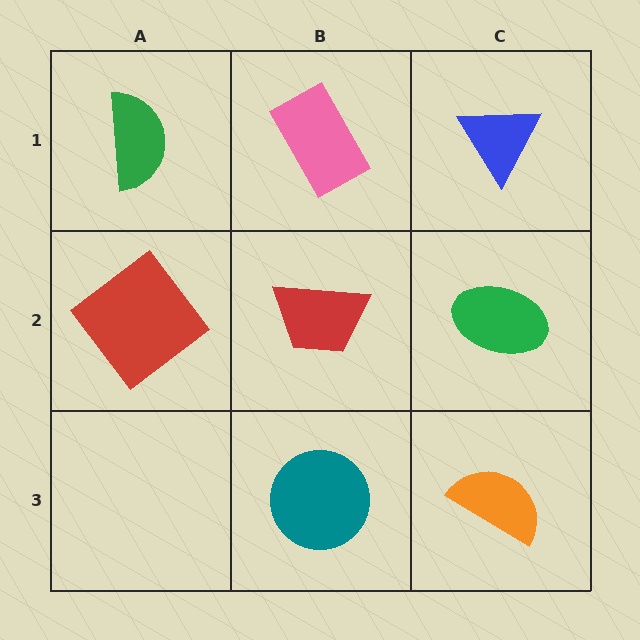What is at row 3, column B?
A teal circle.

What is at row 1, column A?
A green semicircle.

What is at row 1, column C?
A blue triangle.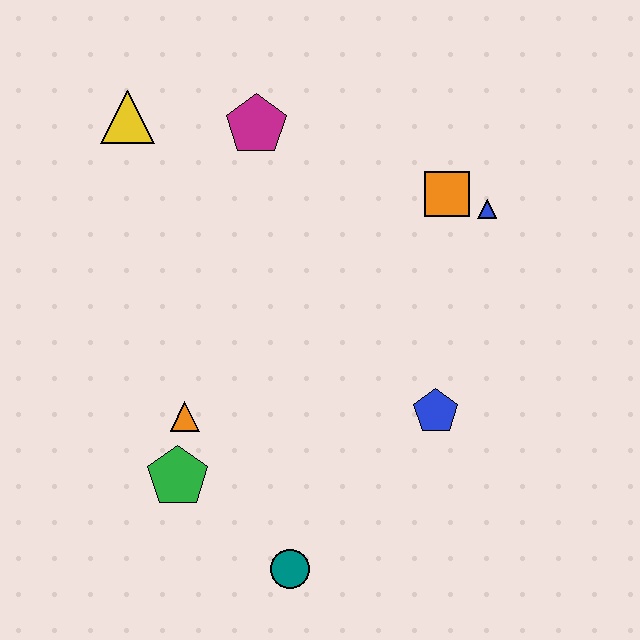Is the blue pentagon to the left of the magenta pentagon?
No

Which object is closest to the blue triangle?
The orange square is closest to the blue triangle.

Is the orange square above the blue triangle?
Yes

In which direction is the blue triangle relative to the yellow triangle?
The blue triangle is to the right of the yellow triangle.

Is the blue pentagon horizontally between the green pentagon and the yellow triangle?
No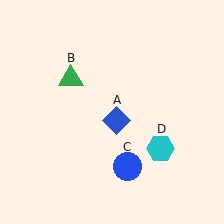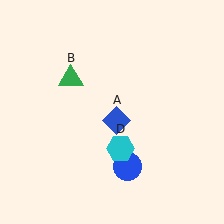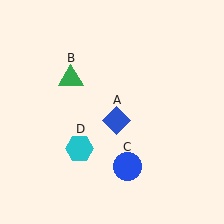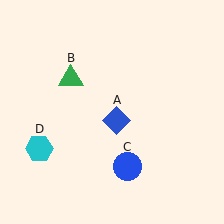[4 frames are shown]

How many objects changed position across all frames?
1 object changed position: cyan hexagon (object D).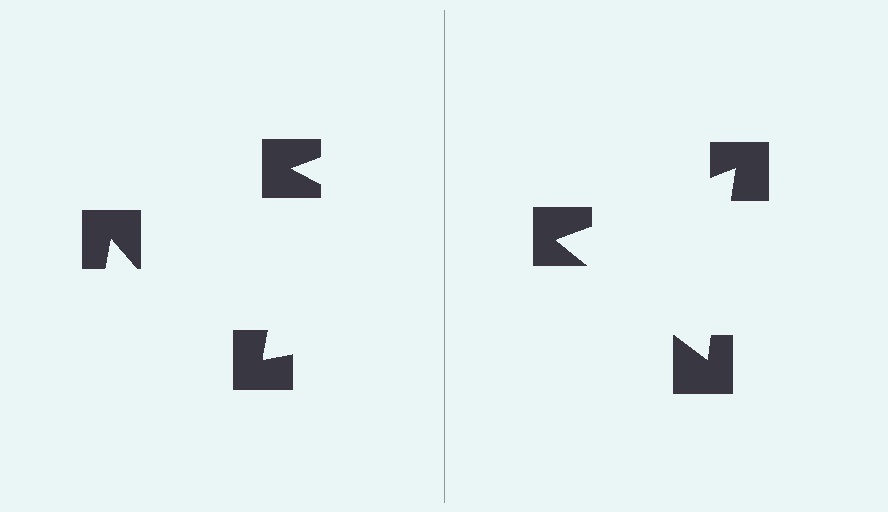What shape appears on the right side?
An illusory triangle.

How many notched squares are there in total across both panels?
6 — 3 on each side.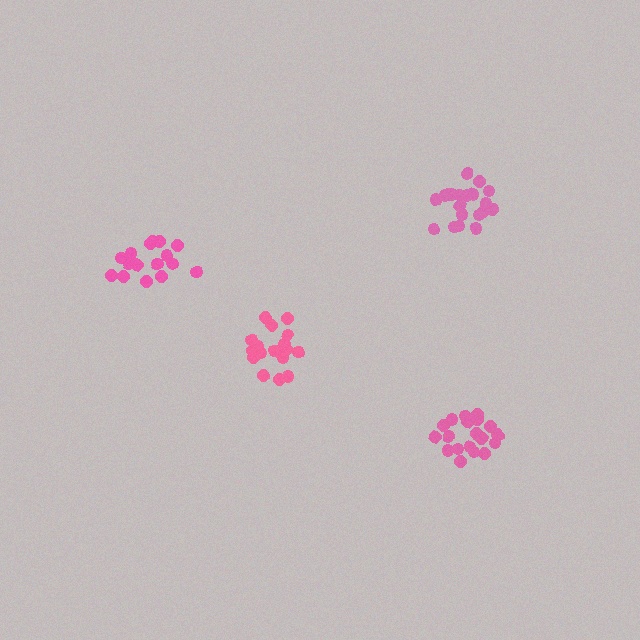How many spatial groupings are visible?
There are 4 spatial groupings.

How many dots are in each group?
Group 1: 16 dots, Group 2: 19 dots, Group 3: 21 dots, Group 4: 20 dots (76 total).